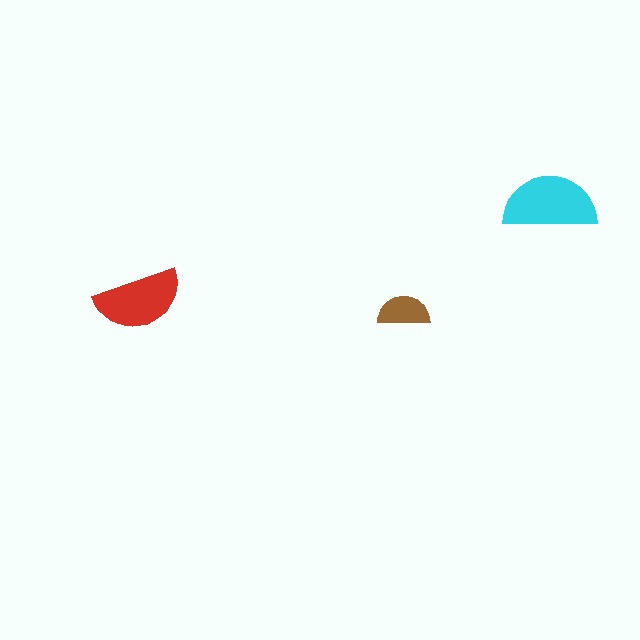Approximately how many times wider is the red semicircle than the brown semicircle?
About 1.5 times wider.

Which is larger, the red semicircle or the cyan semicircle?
The cyan one.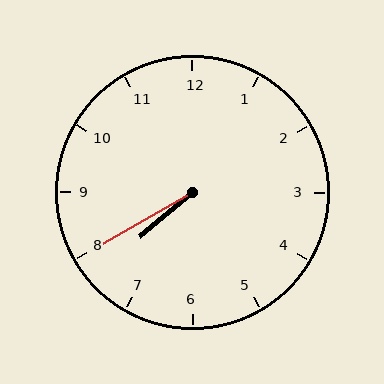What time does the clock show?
7:40.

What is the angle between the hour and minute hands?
Approximately 10 degrees.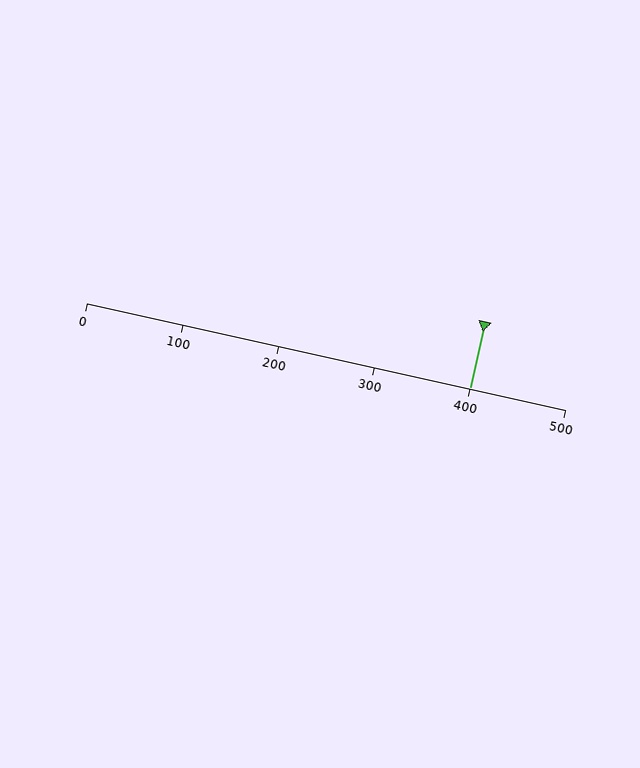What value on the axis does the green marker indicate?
The marker indicates approximately 400.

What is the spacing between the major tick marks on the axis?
The major ticks are spaced 100 apart.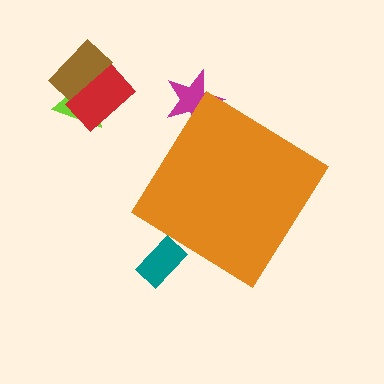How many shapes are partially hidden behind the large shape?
2 shapes are partially hidden.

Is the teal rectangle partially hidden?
Yes, the teal rectangle is partially hidden behind the orange diamond.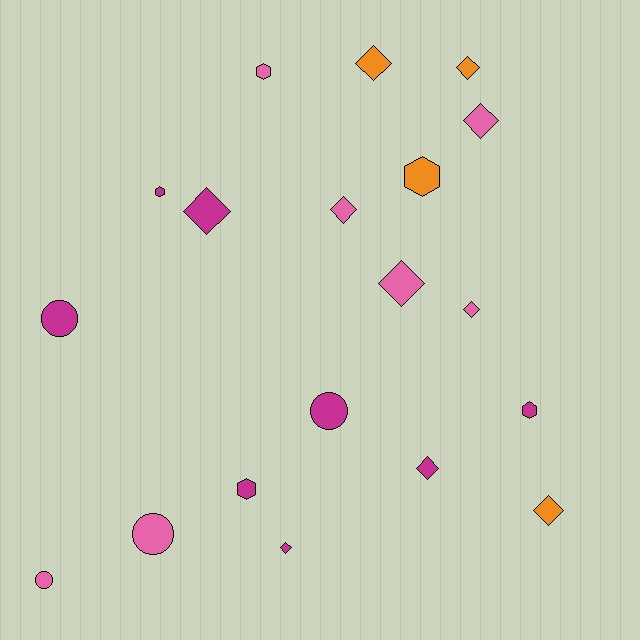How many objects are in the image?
There are 19 objects.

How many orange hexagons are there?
There is 1 orange hexagon.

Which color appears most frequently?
Magenta, with 8 objects.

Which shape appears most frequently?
Diamond, with 10 objects.